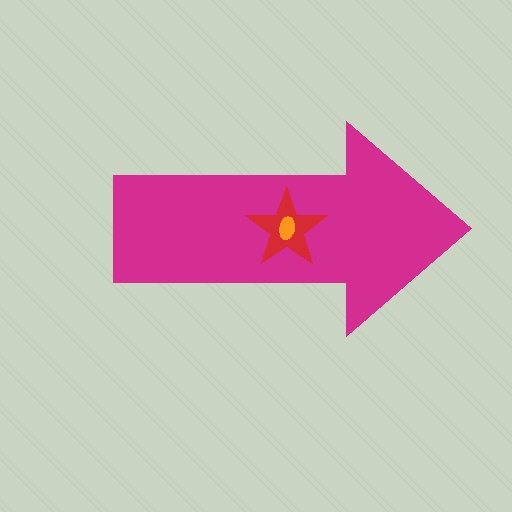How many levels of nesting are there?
3.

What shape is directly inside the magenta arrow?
The red star.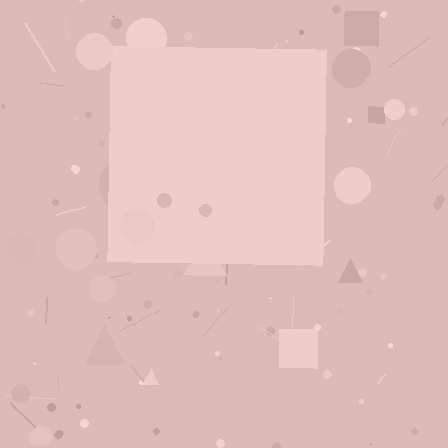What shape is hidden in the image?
A square is hidden in the image.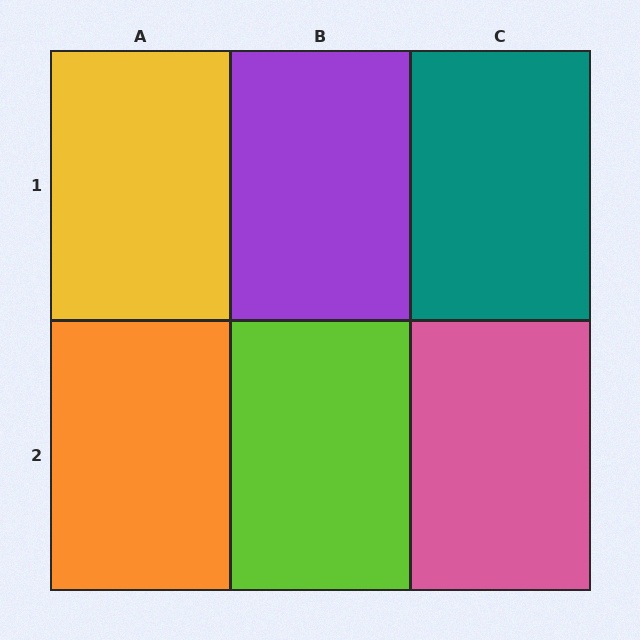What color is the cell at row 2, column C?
Pink.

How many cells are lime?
1 cell is lime.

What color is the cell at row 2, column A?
Orange.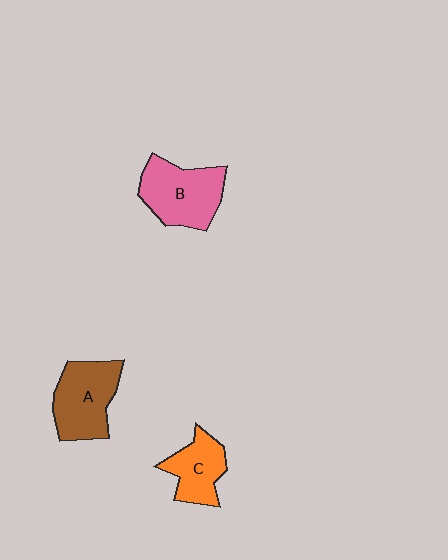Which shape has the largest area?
Shape B (pink).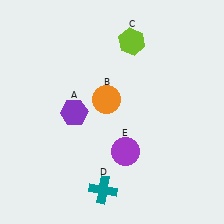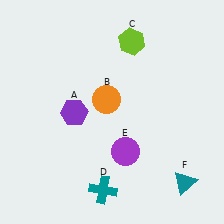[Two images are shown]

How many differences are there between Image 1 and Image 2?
There is 1 difference between the two images.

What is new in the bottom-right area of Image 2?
A teal triangle (F) was added in the bottom-right area of Image 2.